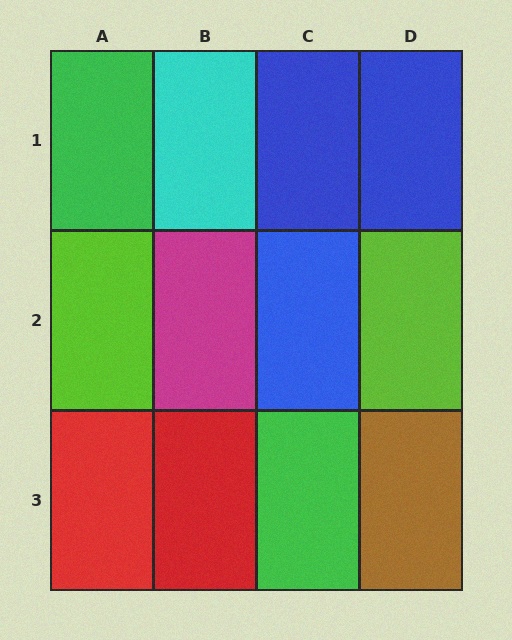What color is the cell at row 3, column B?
Red.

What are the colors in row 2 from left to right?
Lime, magenta, blue, lime.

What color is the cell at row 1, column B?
Cyan.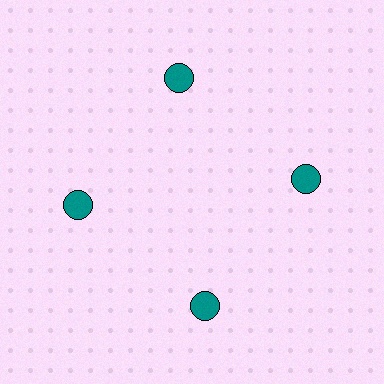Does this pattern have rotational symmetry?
Yes, this pattern has 4-fold rotational symmetry. It looks the same after rotating 90 degrees around the center.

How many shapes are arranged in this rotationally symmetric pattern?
There are 4 shapes, arranged in 4 groups of 1.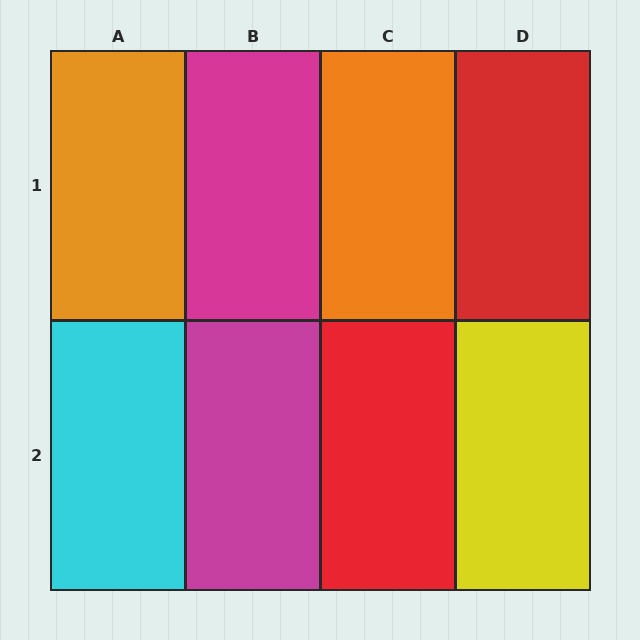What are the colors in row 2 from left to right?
Cyan, magenta, red, yellow.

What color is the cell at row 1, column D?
Red.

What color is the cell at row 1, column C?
Orange.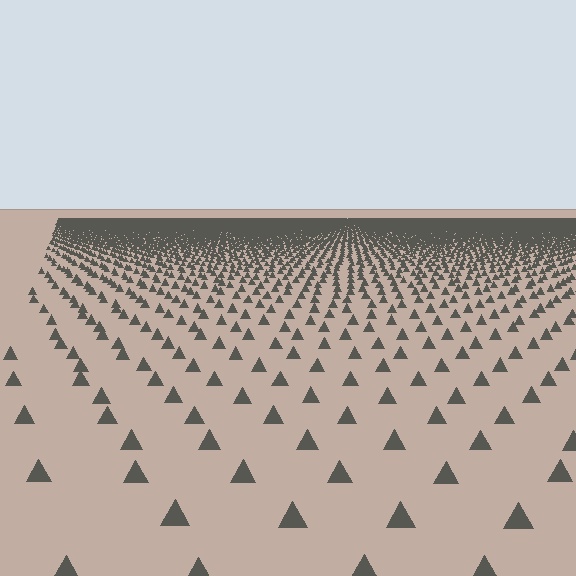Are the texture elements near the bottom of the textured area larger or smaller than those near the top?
Larger. Near the bottom, elements are closer to the viewer and appear at a bigger on-screen size.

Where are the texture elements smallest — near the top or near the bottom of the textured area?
Near the top.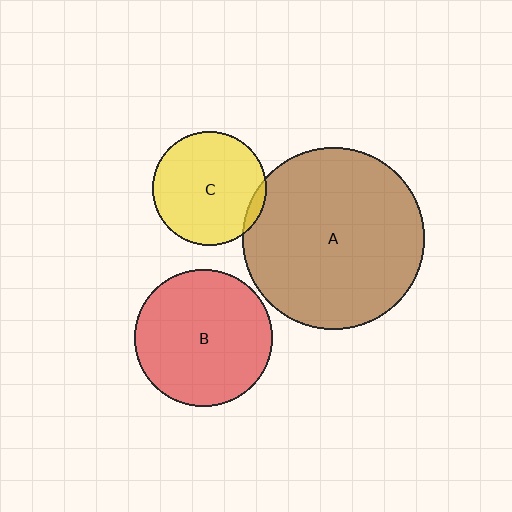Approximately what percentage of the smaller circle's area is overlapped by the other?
Approximately 5%.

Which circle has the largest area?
Circle A (brown).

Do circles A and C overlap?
Yes.